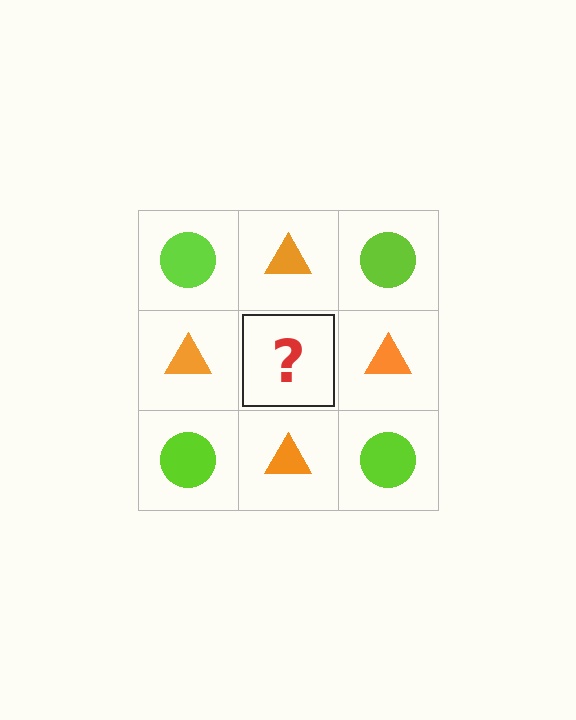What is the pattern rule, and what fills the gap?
The rule is that it alternates lime circle and orange triangle in a checkerboard pattern. The gap should be filled with a lime circle.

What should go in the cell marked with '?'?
The missing cell should contain a lime circle.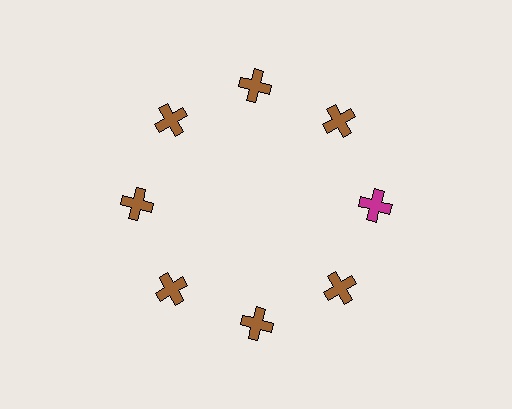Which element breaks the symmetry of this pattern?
The magenta cross at roughly the 3 o'clock position breaks the symmetry. All other shapes are brown crosses.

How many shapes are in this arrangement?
There are 8 shapes arranged in a ring pattern.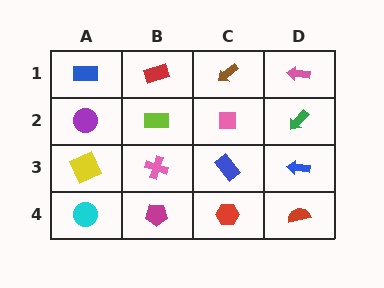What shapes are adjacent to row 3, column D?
A green arrow (row 2, column D), a red semicircle (row 4, column D), a blue rectangle (row 3, column C).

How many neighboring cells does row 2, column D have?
3.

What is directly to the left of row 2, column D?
A pink square.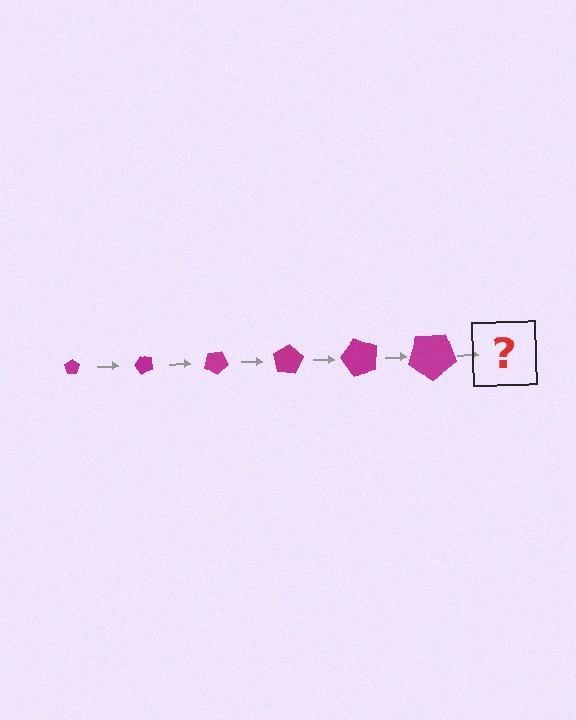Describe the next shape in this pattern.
It should be a pentagon, larger than the previous one and rotated 300 degrees from the start.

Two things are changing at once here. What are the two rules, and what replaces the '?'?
The two rules are that the pentagon grows larger each step and it rotates 50 degrees each step. The '?' should be a pentagon, larger than the previous one and rotated 300 degrees from the start.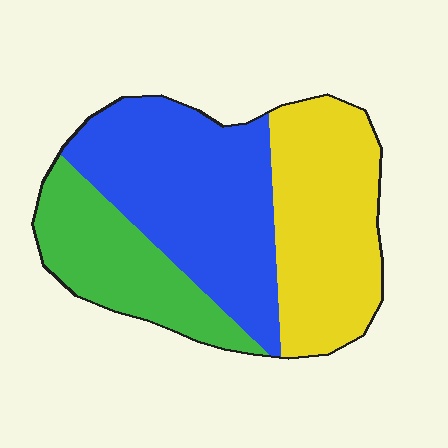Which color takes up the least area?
Green, at roughly 25%.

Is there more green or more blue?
Blue.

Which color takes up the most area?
Blue, at roughly 40%.